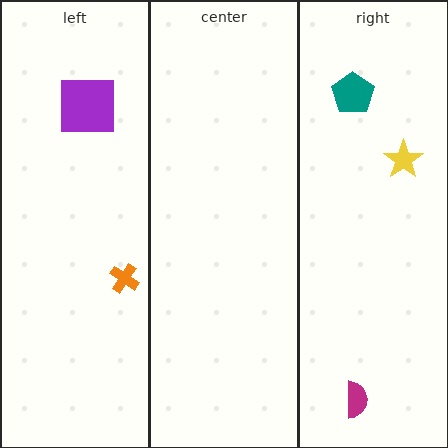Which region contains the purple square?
The left region.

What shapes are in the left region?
The orange cross, the purple square.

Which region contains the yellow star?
The right region.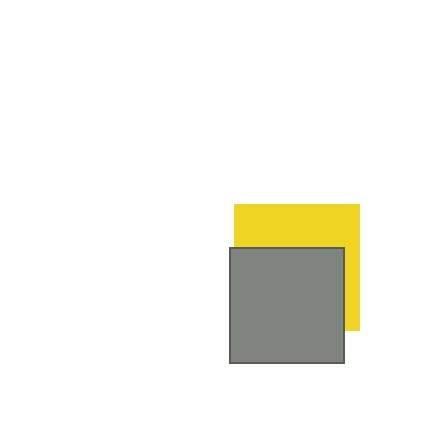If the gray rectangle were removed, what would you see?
You would see the complete yellow square.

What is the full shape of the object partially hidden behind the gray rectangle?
The partially hidden object is a yellow square.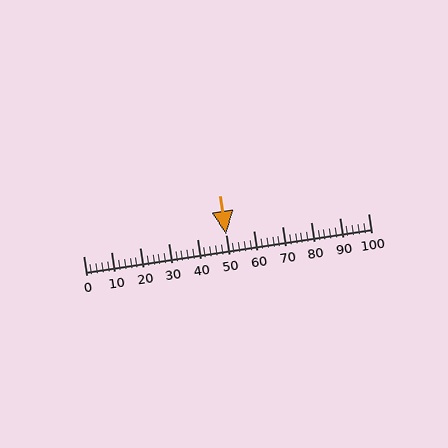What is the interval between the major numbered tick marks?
The major tick marks are spaced 10 units apart.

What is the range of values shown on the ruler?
The ruler shows values from 0 to 100.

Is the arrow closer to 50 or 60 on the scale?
The arrow is closer to 50.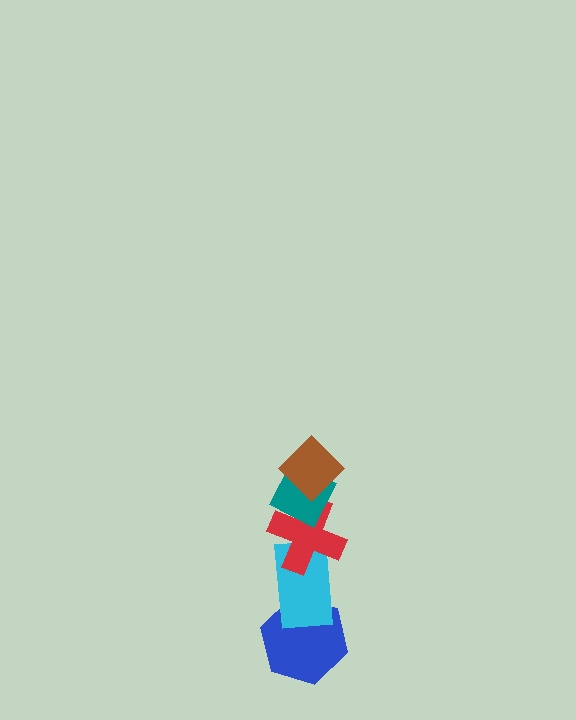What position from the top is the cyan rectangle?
The cyan rectangle is 4th from the top.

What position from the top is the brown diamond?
The brown diamond is 1st from the top.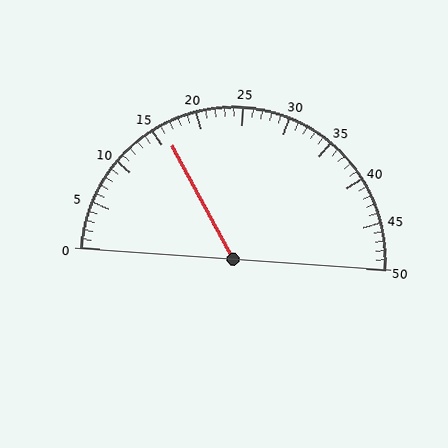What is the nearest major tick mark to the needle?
The nearest major tick mark is 15.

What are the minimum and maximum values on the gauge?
The gauge ranges from 0 to 50.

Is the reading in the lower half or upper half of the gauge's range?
The reading is in the lower half of the range (0 to 50).